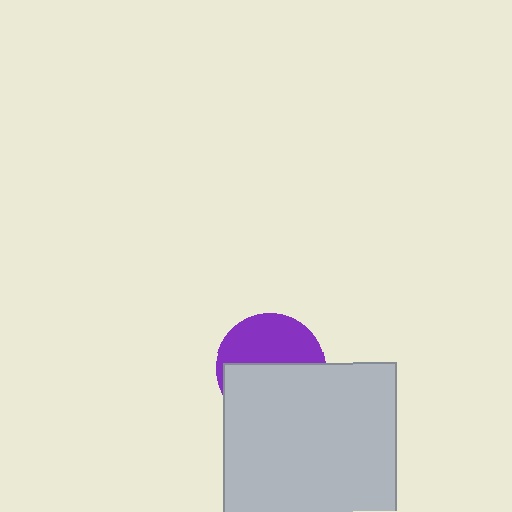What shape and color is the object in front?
The object in front is a light gray square.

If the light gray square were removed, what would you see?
You would see the complete purple circle.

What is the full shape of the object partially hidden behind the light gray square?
The partially hidden object is a purple circle.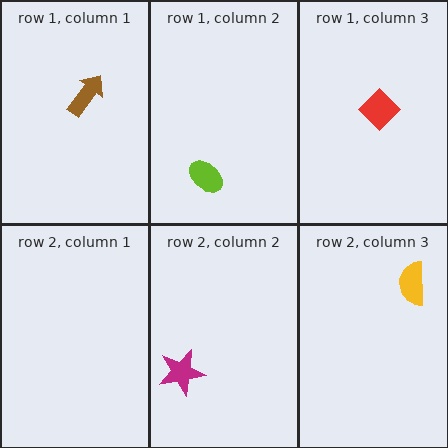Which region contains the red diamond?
The row 1, column 3 region.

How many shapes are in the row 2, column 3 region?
1.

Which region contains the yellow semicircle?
The row 2, column 3 region.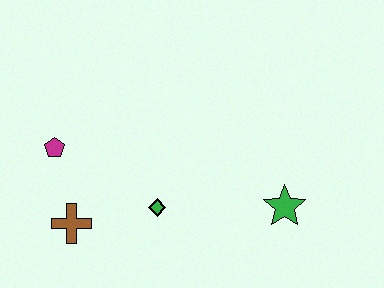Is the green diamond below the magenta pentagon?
Yes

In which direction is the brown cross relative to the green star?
The brown cross is to the left of the green star.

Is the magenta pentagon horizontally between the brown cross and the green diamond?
No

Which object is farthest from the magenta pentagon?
The green star is farthest from the magenta pentagon.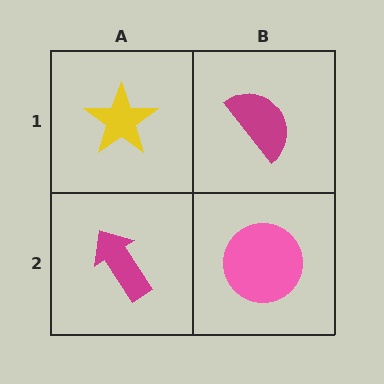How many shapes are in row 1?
2 shapes.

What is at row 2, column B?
A pink circle.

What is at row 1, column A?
A yellow star.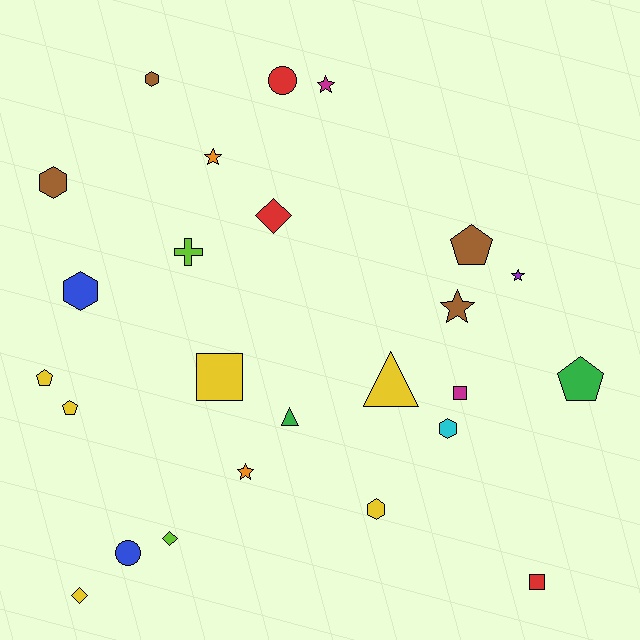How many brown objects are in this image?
There are 4 brown objects.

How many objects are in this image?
There are 25 objects.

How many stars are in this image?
There are 5 stars.